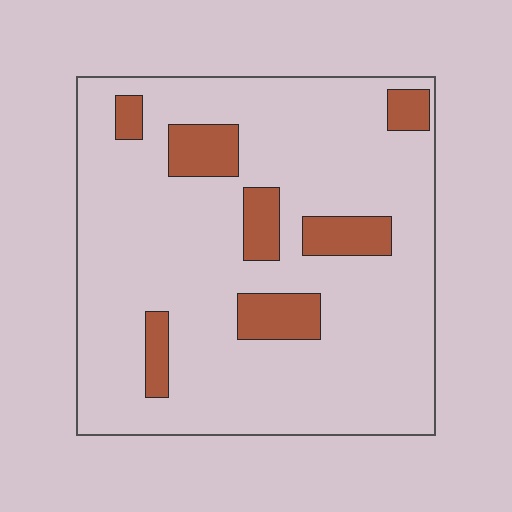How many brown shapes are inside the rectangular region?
7.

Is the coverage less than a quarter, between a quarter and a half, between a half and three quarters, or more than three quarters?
Less than a quarter.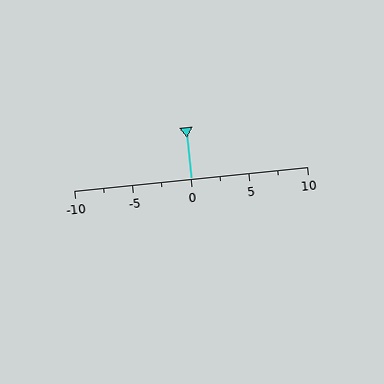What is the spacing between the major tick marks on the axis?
The major ticks are spaced 5 apart.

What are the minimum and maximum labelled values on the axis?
The axis runs from -10 to 10.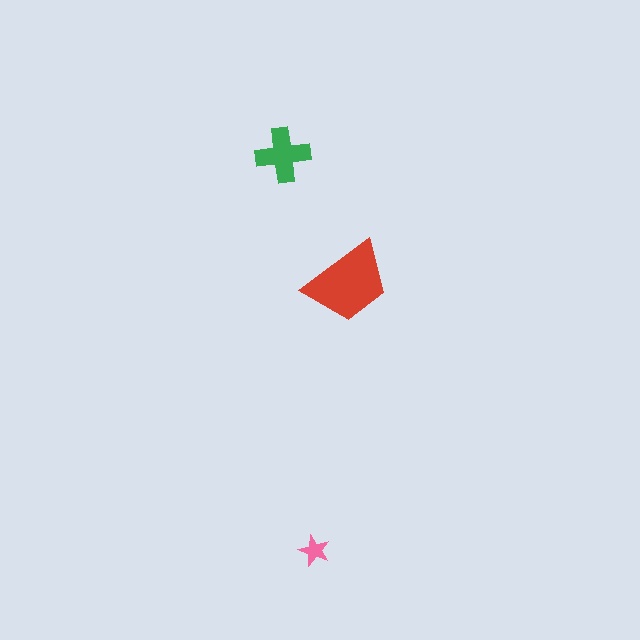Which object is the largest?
The red trapezoid.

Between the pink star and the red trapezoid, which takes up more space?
The red trapezoid.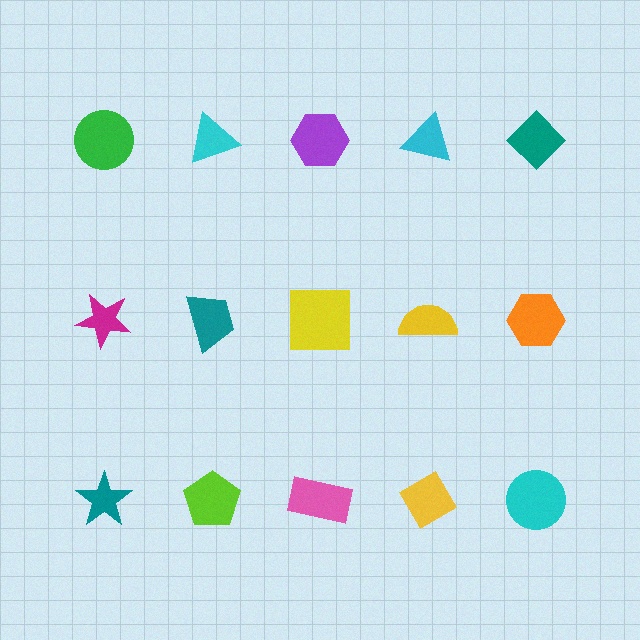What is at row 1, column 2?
A cyan triangle.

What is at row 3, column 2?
A lime pentagon.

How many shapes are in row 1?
5 shapes.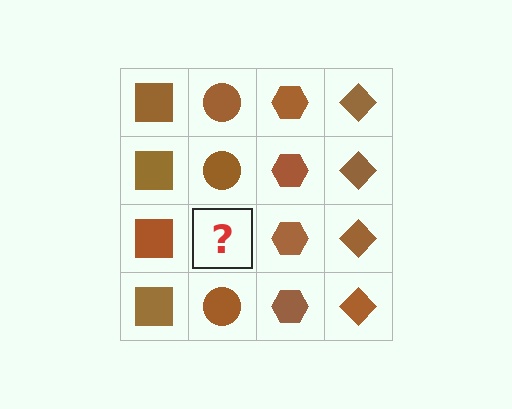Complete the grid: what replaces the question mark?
The question mark should be replaced with a brown circle.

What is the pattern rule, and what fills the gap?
The rule is that each column has a consistent shape. The gap should be filled with a brown circle.